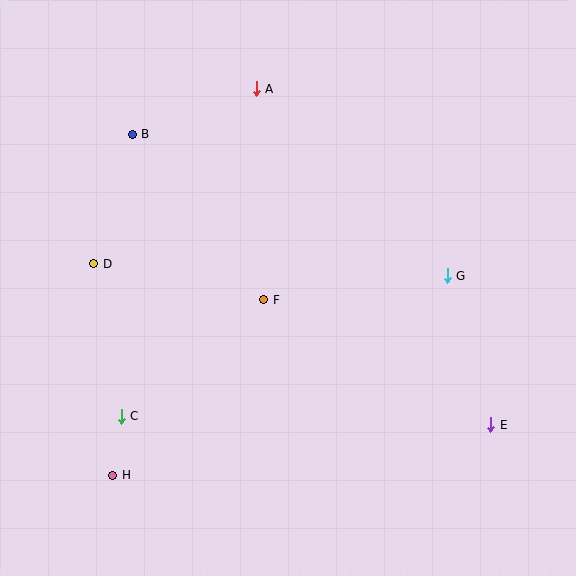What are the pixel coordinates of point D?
Point D is at (94, 264).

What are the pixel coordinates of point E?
Point E is at (491, 425).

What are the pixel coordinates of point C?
Point C is at (121, 416).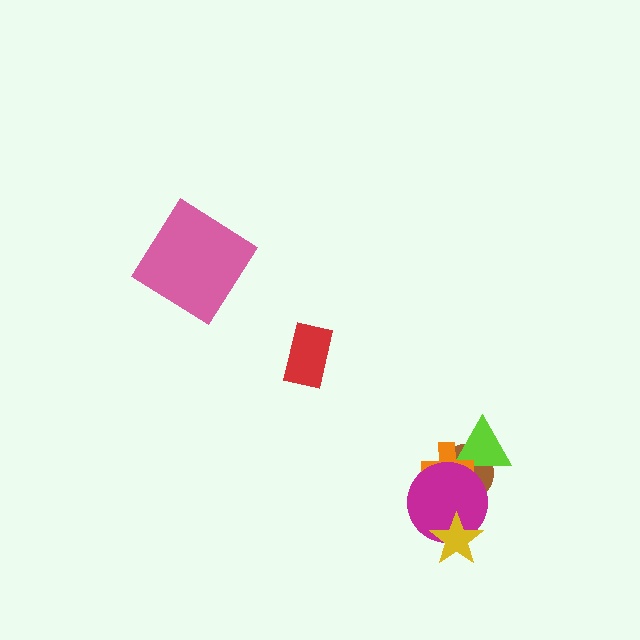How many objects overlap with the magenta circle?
4 objects overlap with the magenta circle.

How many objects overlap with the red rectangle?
0 objects overlap with the red rectangle.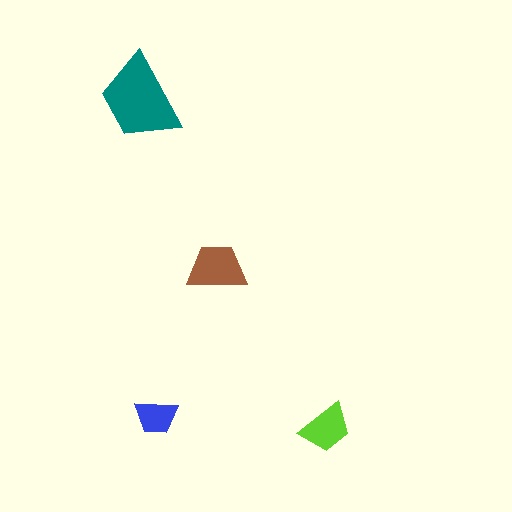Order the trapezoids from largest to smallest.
the teal one, the brown one, the lime one, the blue one.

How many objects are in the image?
There are 4 objects in the image.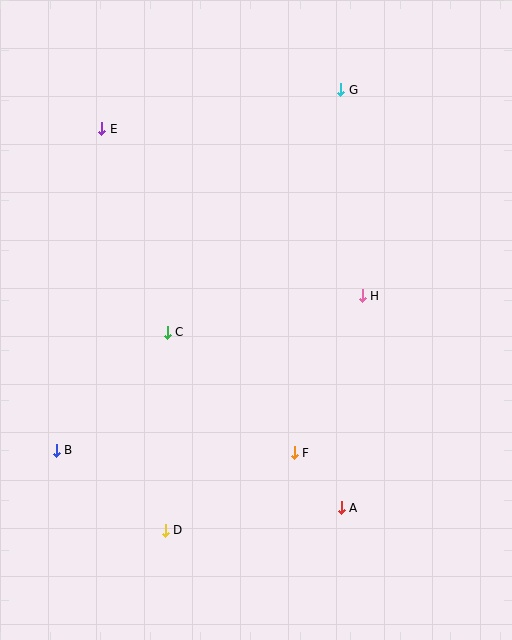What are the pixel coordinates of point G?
Point G is at (341, 90).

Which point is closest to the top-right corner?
Point G is closest to the top-right corner.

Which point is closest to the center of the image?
Point C at (167, 332) is closest to the center.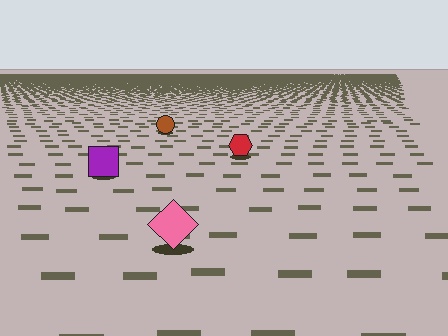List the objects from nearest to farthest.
From nearest to farthest: the pink diamond, the purple square, the red hexagon, the brown circle.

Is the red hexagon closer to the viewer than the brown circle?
Yes. The red hexagon is closer — you can tell from the texture gradient: the ground texture is coarser near it.